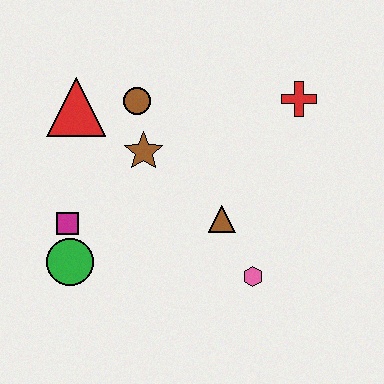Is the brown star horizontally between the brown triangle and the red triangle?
Yes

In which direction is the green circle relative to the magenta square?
The green circle is below the magenta square.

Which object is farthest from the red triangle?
The pink hexagon is farthest from the red triangle.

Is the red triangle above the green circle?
Yes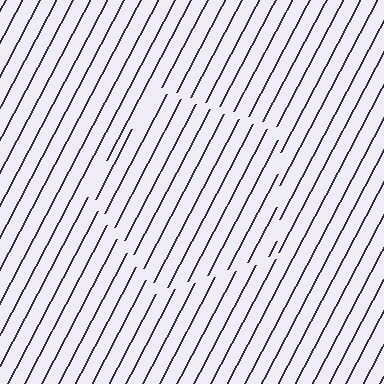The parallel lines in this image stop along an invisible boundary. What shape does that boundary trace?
An illusory pentagon. The interior of the shape contains the same grating, shifted by half a period — the contour is defined by the phase discontinuity where line-ends from the inner and outer gratings abut.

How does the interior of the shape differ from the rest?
The interior of the shape contains the same grating, shifted by half a period — the contour is defined by the phase discontinuity where line-ends from the inner and outer gratings abut.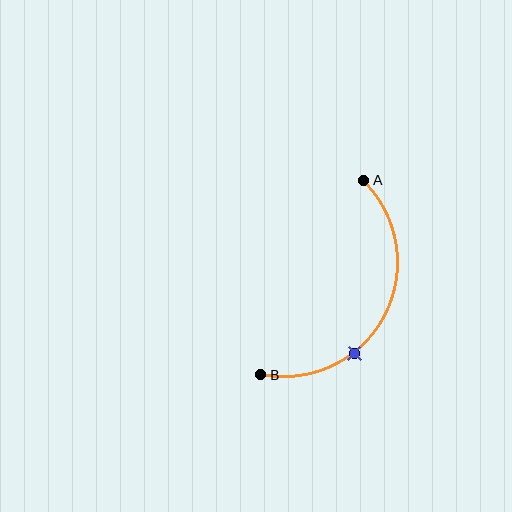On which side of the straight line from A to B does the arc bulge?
The arc bulges to the right of the straight line connecting A and B.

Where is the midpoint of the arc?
The arc midpoint is the point on the curve farthest from the straight line joining A and B. It sits to the right of that line.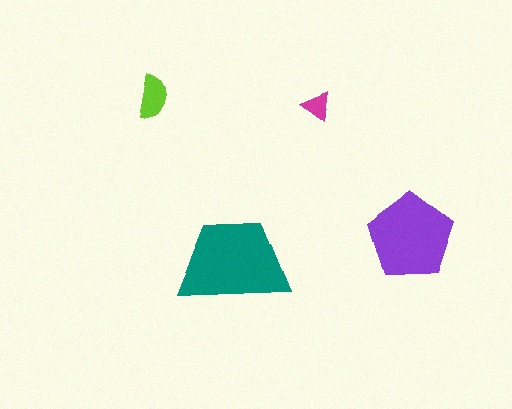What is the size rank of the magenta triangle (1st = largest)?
4th.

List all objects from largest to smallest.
The teal trapezoid, the purple pentagon, the lime semicircle, the magenta triangle.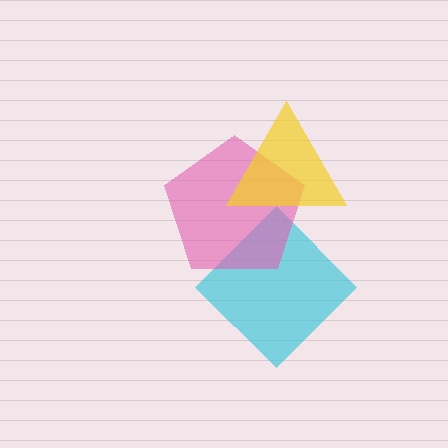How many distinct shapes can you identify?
There are 3 distinct shapes: a cyan diamond, a pink pentagon, a yellow triangle.